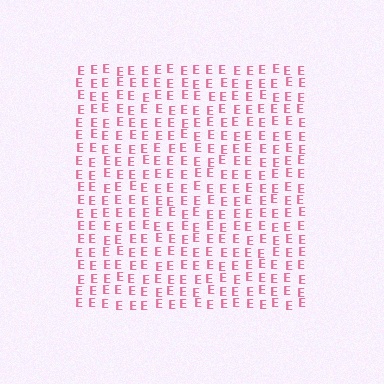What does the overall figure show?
The overall figure shows a square.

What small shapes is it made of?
It is made of small letter E's.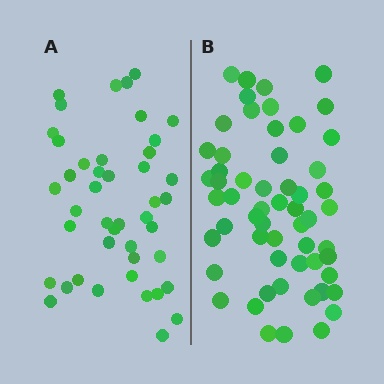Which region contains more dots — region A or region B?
Region B (the right region) has more dots.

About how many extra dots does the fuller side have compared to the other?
Region B has approximately 15 more dots than region A.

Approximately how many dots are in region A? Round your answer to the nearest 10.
About 40 dots. (The exact count is 44, which rounds to 40.)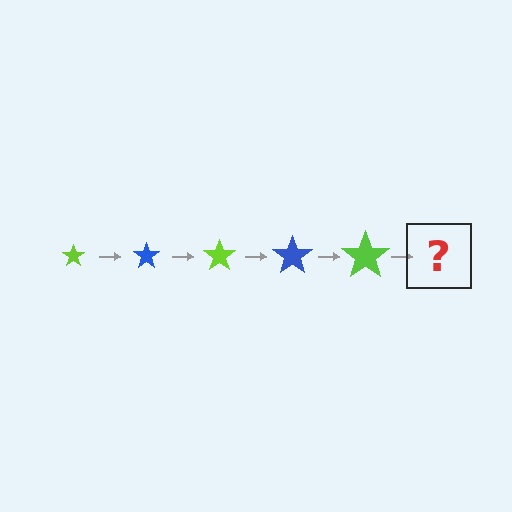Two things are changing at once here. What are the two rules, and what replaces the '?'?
The two rules are that the star grows larger each step and the color cycles through lime and blue. The '?' should be a blue star, larger than the previous one.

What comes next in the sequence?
The next element should be a blue star, larger than the previous one.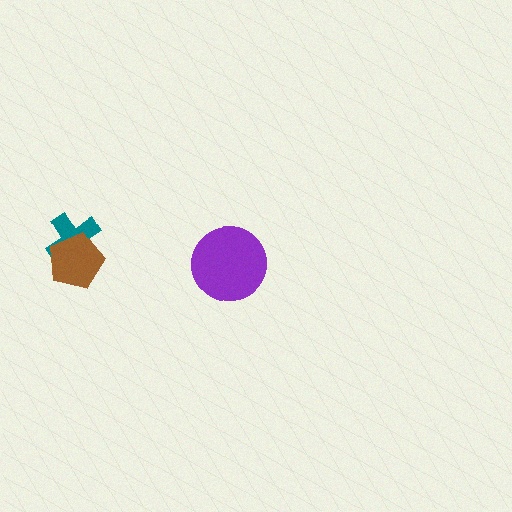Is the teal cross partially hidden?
Yes, it is partially covered by another shape.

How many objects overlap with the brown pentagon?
1 object overlaps with the brown pentagon.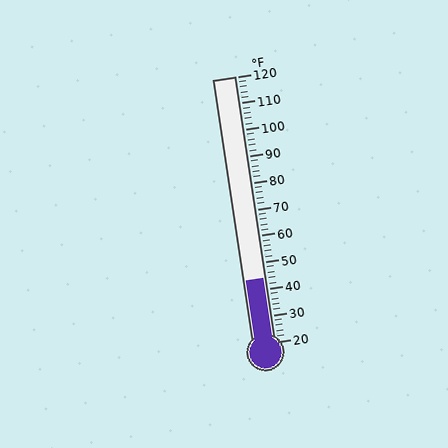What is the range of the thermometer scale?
The thermometer scale ranges from 20°F to 120°F.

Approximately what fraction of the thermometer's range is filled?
The thermometer is filled to approximately 25% of its range.